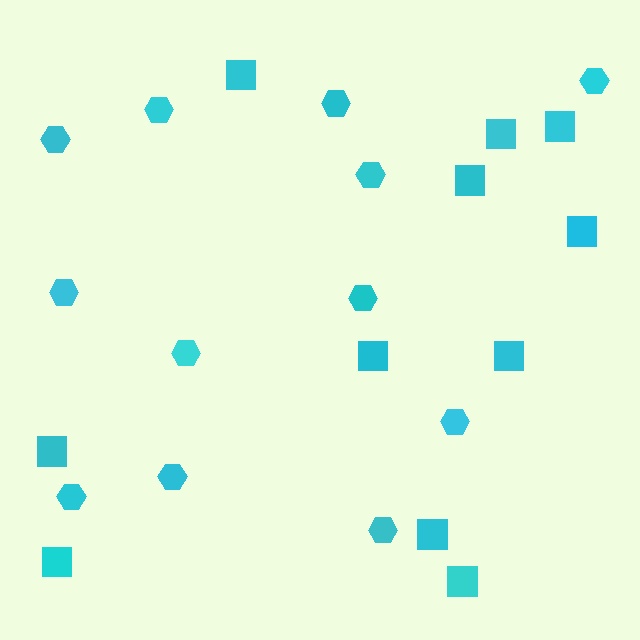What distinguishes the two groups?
There are 2 groups: one group of hexagons (12) and one group of squares (11).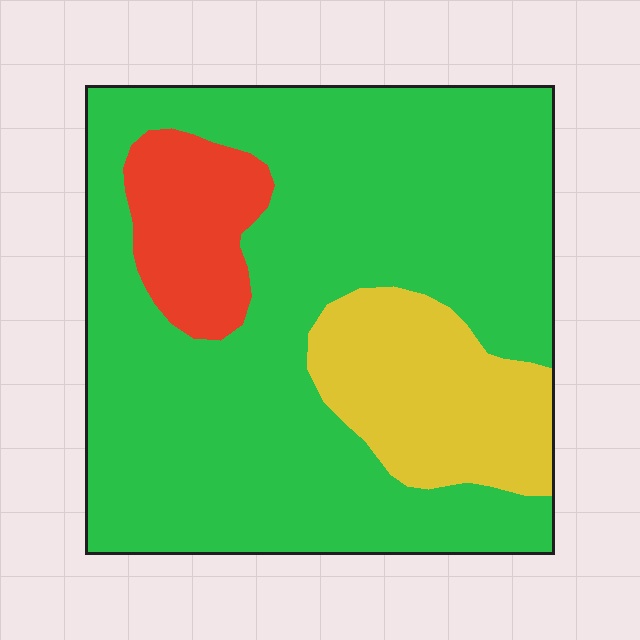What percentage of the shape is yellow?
Yellow covers around 15% of the shape.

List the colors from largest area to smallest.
From largest to smallest: green, yellow, red.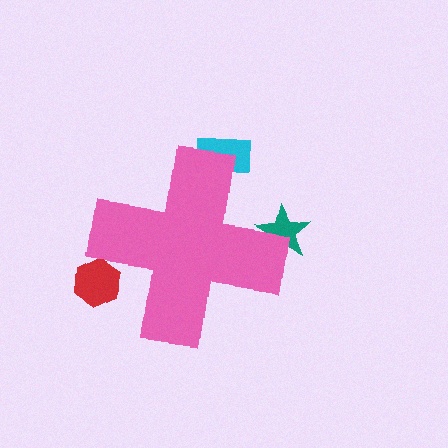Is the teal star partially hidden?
Yes, the teal star is partially hidden behind the pink cross.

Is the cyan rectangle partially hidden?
Yes, the cyan rectangle is partially hidden behind the pink cross.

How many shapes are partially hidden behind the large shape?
3 shapes are partially hidden.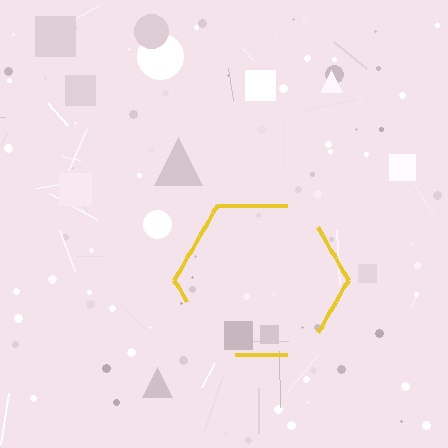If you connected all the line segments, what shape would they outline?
They would outline a hexagon.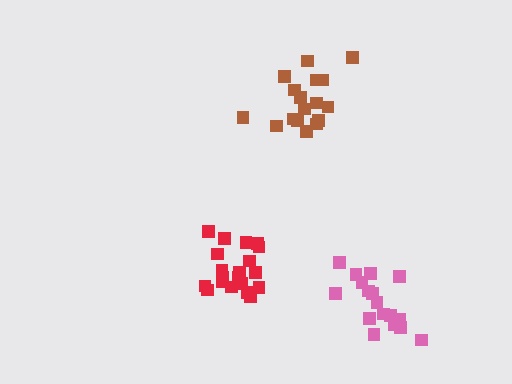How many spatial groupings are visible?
There are 3 spatial groupings.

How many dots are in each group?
Group 1: 17 dots, Group 2: 20 dots, Group 3: 17 dots (54 total).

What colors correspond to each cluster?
The clusters are colored: pink, red, brown.